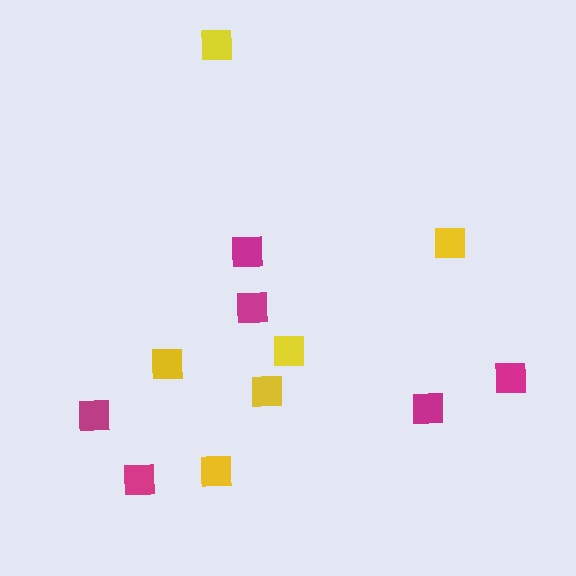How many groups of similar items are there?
There are 2 groups: one group of yellow squares (6) and one group of magenta squares (6).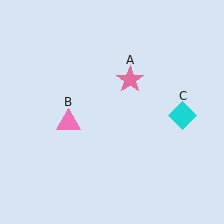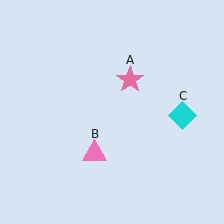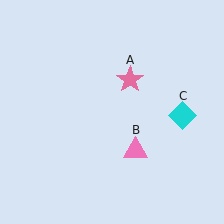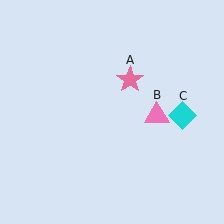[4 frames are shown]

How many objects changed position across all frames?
1 object changed position: pink triangle (object B).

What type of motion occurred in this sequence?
The pink triangle (object B) rotated counterclockwise around the center of the scene.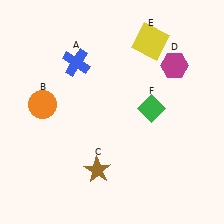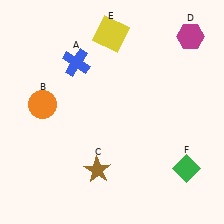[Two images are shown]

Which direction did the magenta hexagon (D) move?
The magenta hexagon (D) moved up.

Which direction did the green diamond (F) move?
The green diamond (F) moved down.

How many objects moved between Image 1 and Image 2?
3 objects moved between the two images.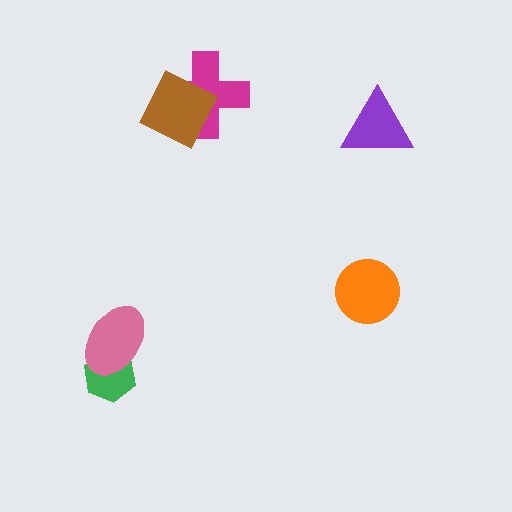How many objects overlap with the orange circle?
0 objects overlap with the orange circle.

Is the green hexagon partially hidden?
Yes, it is partially covered by another shape.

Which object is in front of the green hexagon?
The pink ellipse is in front of the green hexagon.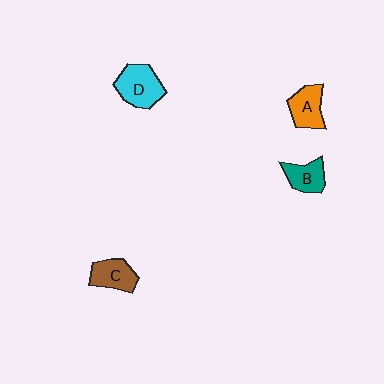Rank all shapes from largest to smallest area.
From largest to smallest: D (cyan), A (orange), C (brown), B (teal).